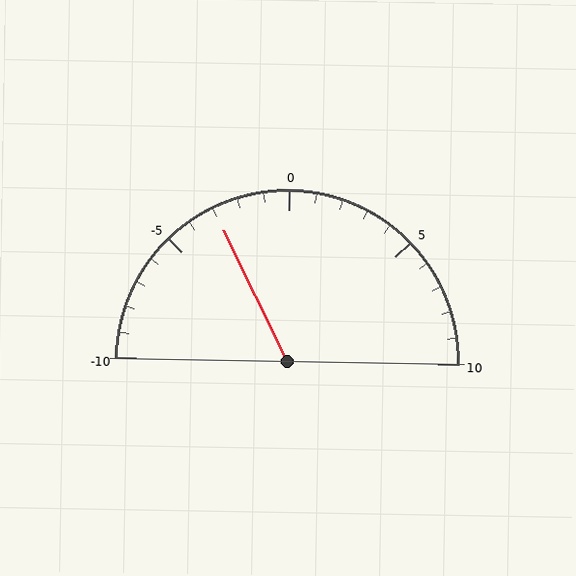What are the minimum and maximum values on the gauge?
The gauge ranges from -10 to 10.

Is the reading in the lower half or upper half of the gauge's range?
The reading is in the lower half of the range (-10 to 10).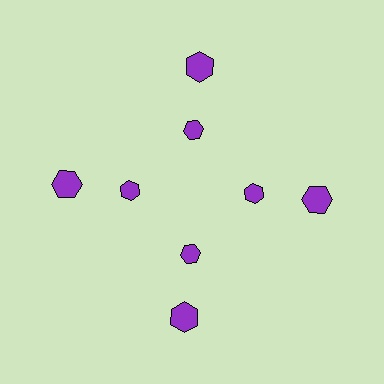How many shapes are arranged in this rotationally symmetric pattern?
There are 8 shapes, arranged in 4 groups of 2.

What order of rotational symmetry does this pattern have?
This pattern has 4-fold rotational symmetry.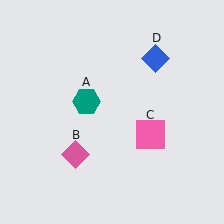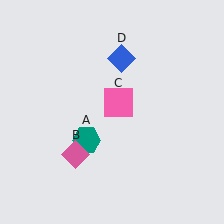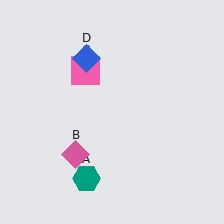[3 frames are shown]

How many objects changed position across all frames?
3 objects changed position: teal hexagon (object A), pink square (object C), blue diamond (object D).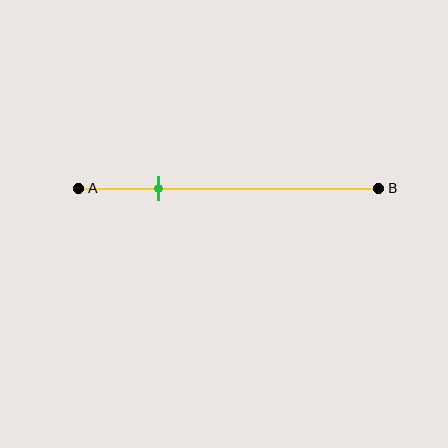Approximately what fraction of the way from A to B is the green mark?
The green mark is approximately 25% of the way from A to B.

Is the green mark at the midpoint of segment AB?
No, the mark is at about 25% from A, not at the 50% midpoint.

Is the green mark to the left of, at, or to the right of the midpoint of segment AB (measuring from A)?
The green mark is to the left of the midpoint of segment AB.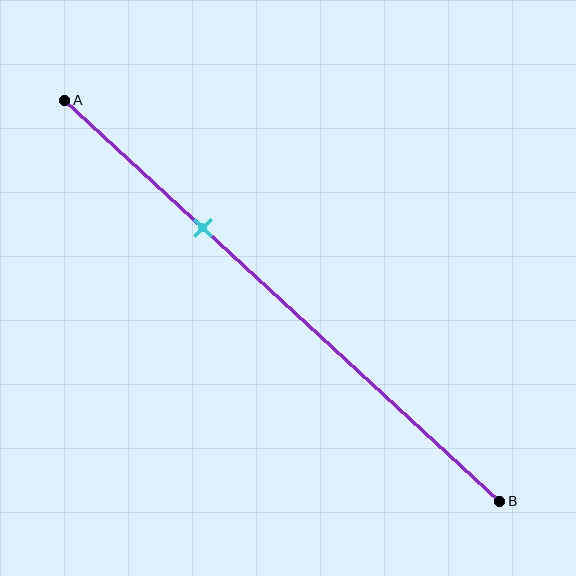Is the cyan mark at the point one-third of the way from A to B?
Yes, the mark is approximately at the one-third point.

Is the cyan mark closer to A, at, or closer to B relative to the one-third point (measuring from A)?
The cyan mark is approximately at the one-third point of segment AB.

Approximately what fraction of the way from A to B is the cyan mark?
The cyan mark is approximately 30% of the way from A to B.